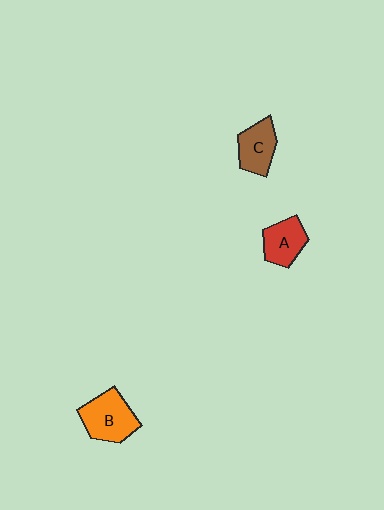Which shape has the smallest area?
Shape A (red).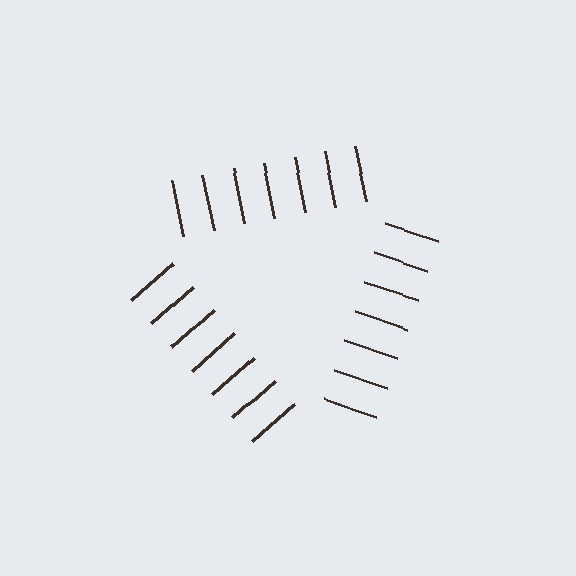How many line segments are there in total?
21 — 7 along each of the 3 edges.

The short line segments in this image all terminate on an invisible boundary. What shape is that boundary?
An illusory triangle — the line segments terminate on its edges but no continuous stroke is drawn.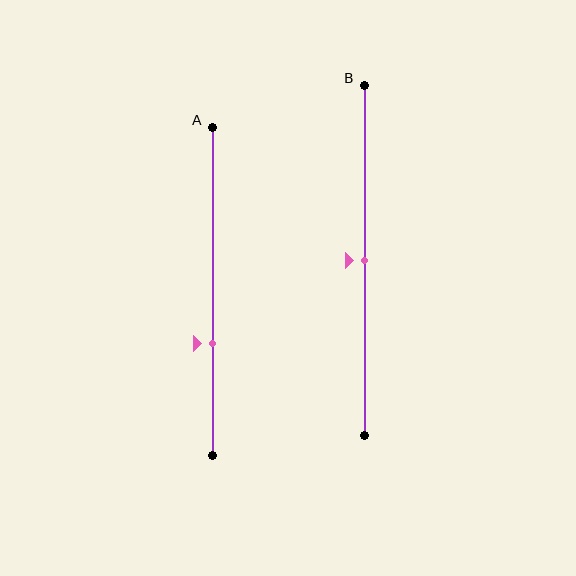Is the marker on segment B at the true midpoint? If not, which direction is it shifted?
Yes, the marker on segment B is at the true midpoint.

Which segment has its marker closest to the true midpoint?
Segment B has its marker closest to the true midpoint.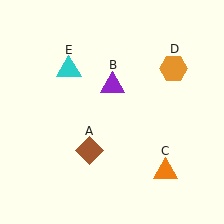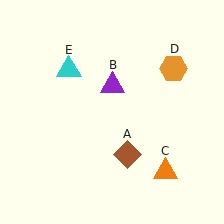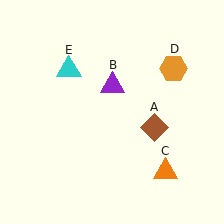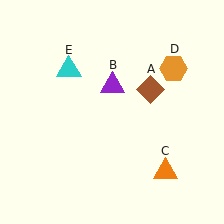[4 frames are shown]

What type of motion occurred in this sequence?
The brown diamond (object A) rotated counterclockwise around the center of the scene.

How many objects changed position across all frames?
1 object changed position: brown diamond (object A).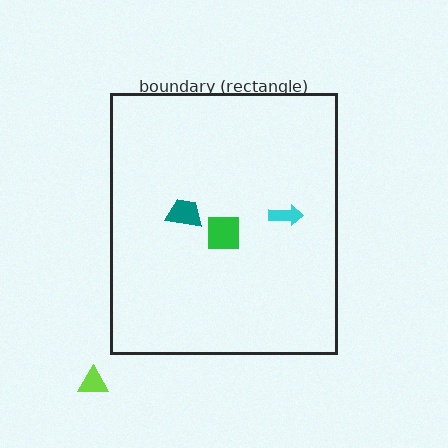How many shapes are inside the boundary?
3 inside, 1 outside.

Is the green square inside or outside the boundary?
Inside.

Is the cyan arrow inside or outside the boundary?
Inside.